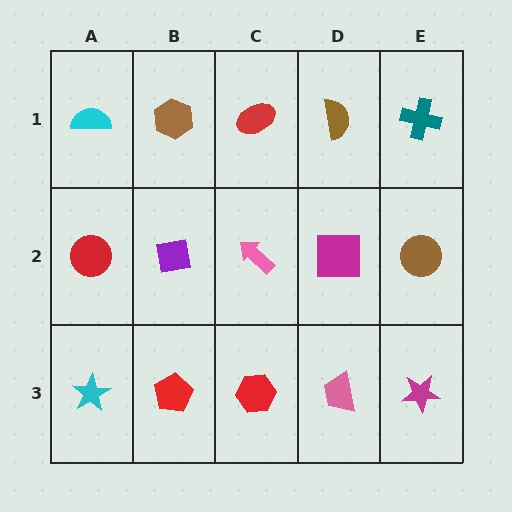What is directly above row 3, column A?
A red circle.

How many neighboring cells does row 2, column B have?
4.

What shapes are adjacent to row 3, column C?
A pink arrow (row 2, column C), a red pentagon (row 3, column B), a pink trapezoid (row 3, column D).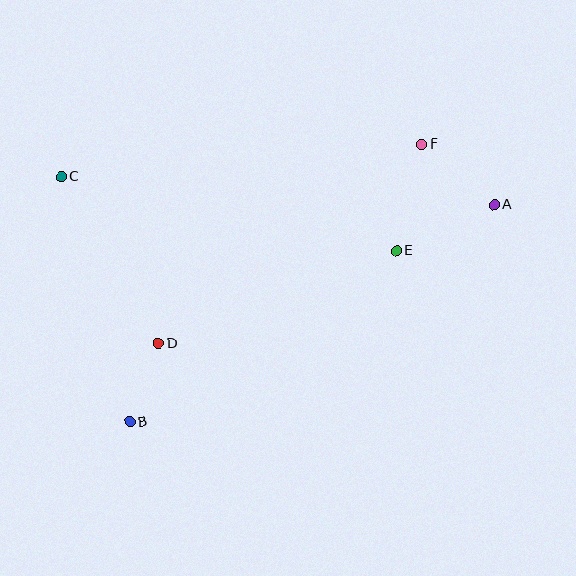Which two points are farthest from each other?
Points A and C are farthest from each other.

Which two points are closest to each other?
Points B and D are closest to each other.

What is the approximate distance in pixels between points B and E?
The distance between B and E is approximately 317 pixels.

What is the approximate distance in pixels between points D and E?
The distance between D and E is approximately 256 pixels.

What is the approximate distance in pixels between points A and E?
The distance between A and E is approximately 108 pixels.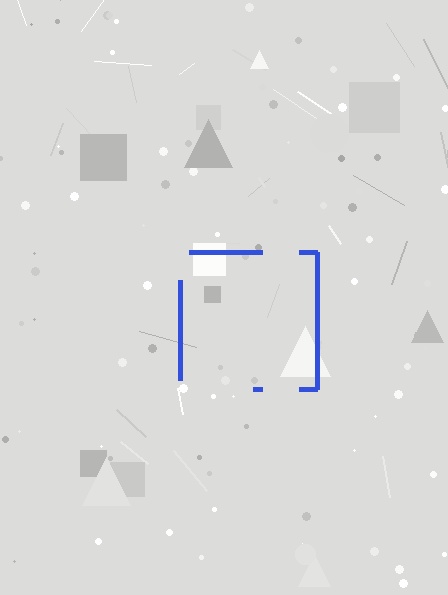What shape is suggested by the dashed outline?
The dashed outline suggests a square.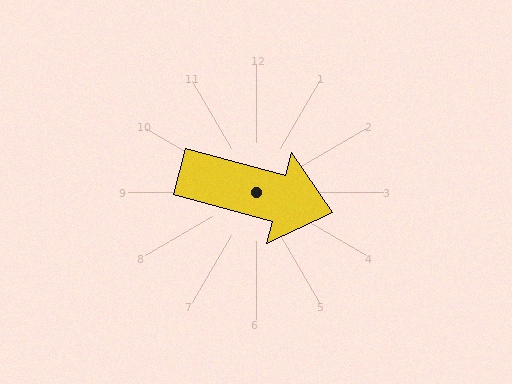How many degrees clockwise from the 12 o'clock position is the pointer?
Approximately 105 degrees.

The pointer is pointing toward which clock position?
Roughly 4 o'clock.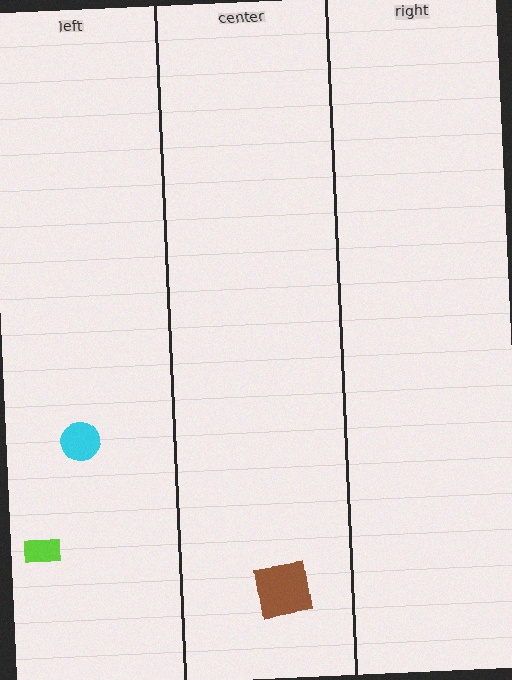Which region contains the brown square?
The center region.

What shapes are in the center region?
The brown square.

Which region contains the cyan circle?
The left region.